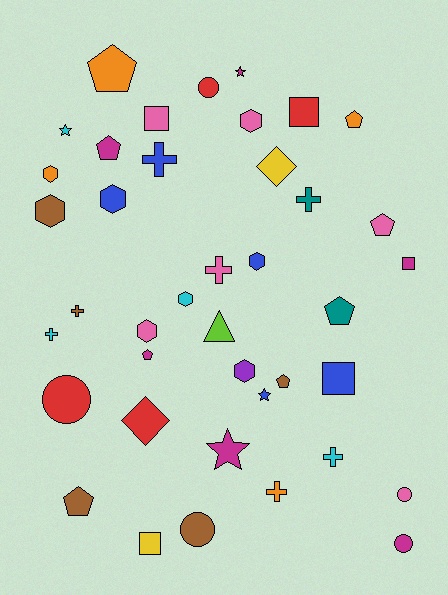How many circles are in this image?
There are 5 circles.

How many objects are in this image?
There are 40 objects.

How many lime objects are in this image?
There is 1 lime object.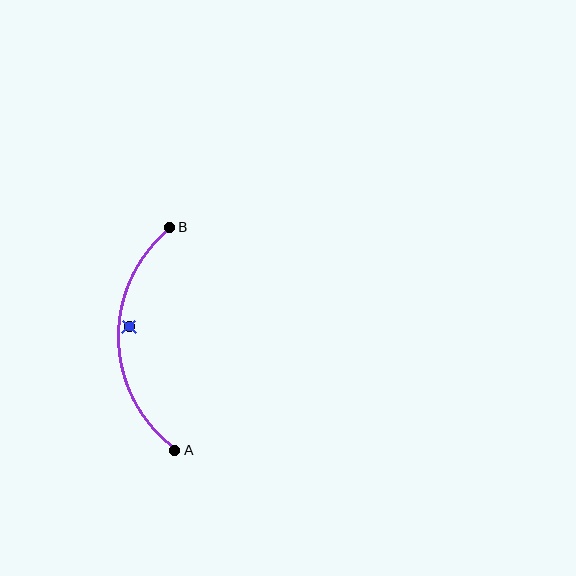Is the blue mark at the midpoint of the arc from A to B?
No — the blue mark does not lie on the arc at all. It sits slightly inside the curve.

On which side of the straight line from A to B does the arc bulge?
The arc bulges to the left of the straight line connecting A and B.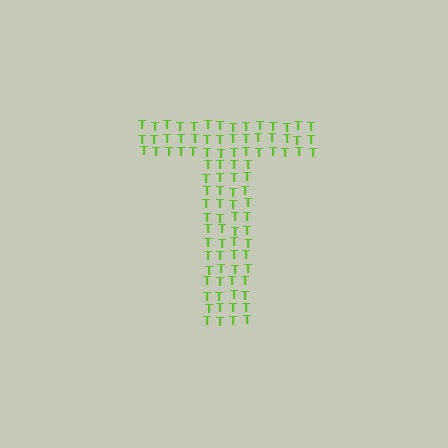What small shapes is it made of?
It is made of small letter T's.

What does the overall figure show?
The overall figure shows the letter T.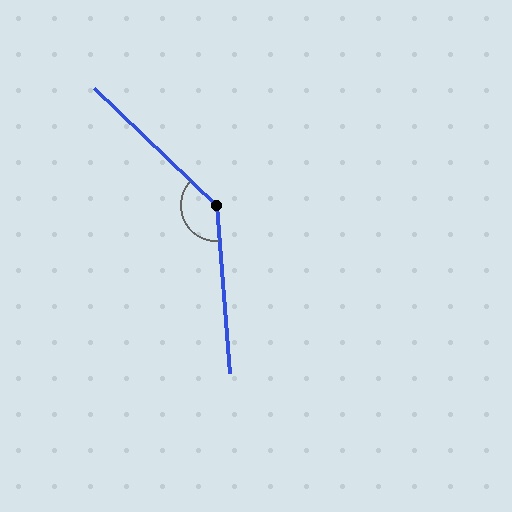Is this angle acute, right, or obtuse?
It is obtuse.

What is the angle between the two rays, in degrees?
Approximately 138 degrees.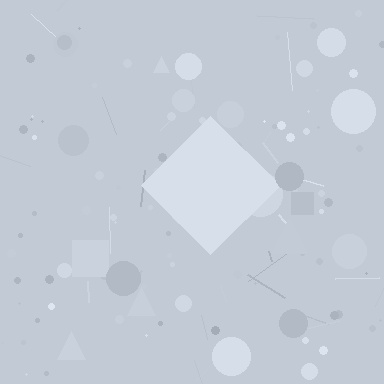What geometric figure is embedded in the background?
A diamond is embedded in the background.